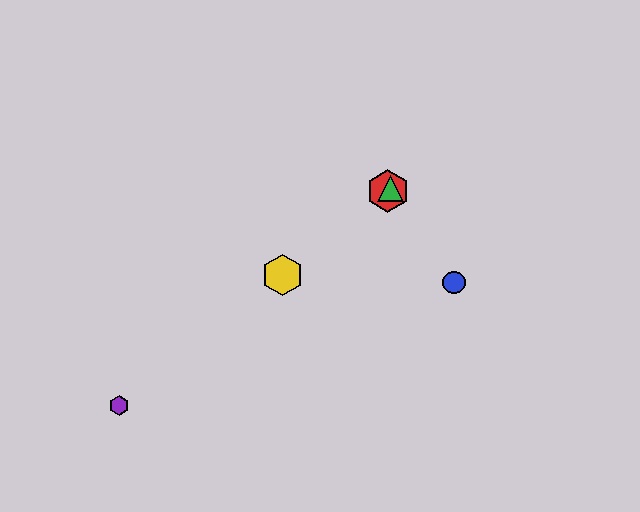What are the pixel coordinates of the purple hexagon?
The purple hexagon is at (119, 405).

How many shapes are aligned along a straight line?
4 shapes (the red hexagon, the green triangle, the yellow hexagon, the purple hexagon) are aligned along a straight line.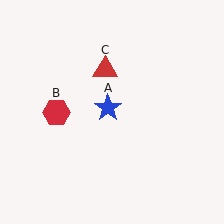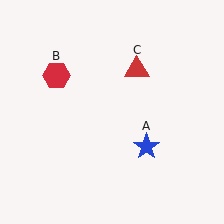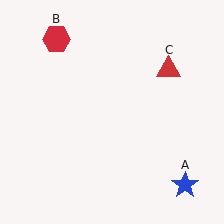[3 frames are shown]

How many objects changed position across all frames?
3 objects changed position: blue star (object A), red hexagon (object B), red triangle (object C).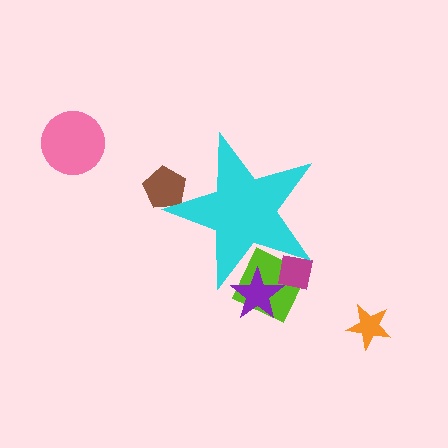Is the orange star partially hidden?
No, the orange star is fully visible.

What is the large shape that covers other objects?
A cyan star.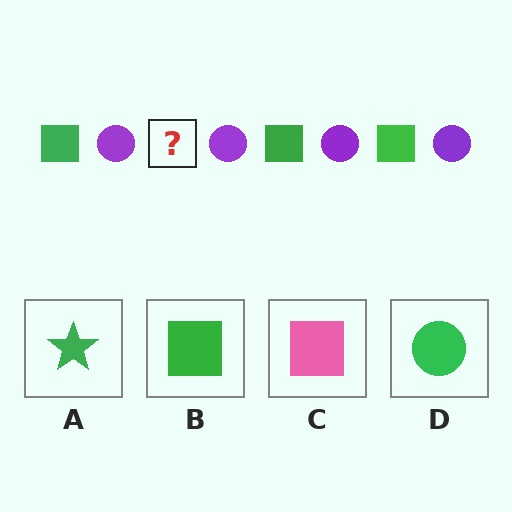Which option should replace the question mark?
Option B.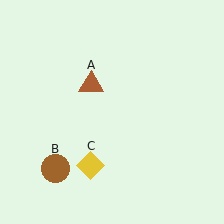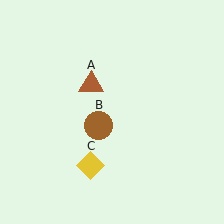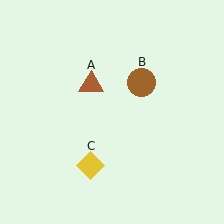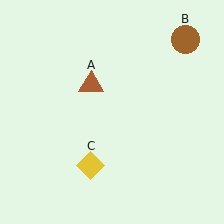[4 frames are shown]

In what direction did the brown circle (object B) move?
The brown circle (object B) moved up and to the right.